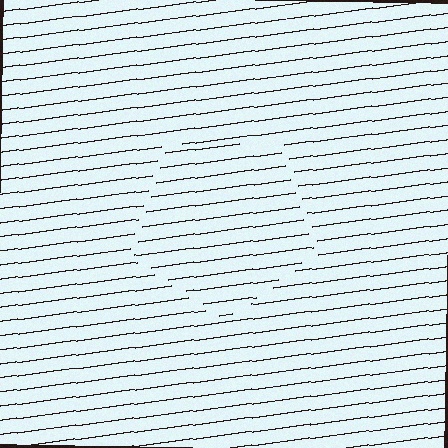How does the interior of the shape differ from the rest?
The interior of the shape contains the same grating, shifted by half a period — the contour is defined by the phase discontinuity where line-ends from the inner and outer gratings abut.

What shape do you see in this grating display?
An illusory pentagon. The interior of the shape contains the same grating, shifted by half a period — the contour is defined by the phase discontinuity where line-ends from the inner and outer gratings abut.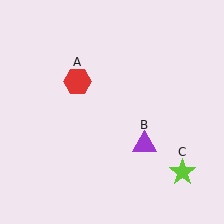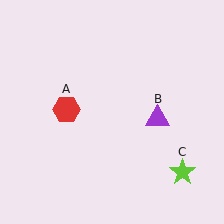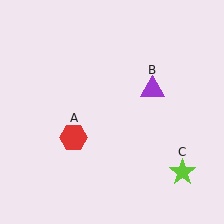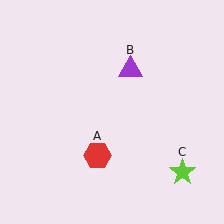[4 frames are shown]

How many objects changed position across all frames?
2 objects changed position: red hexagon (object A), purple triangle (object B).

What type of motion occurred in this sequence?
The red hexagon (object A), purple triangle (object B) rotated counterclockwise around the center of the scene.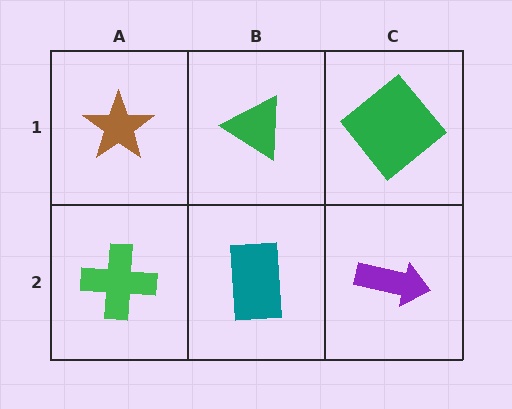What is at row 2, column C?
A purple arrow.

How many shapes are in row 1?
3 shapes.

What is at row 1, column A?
A brown star.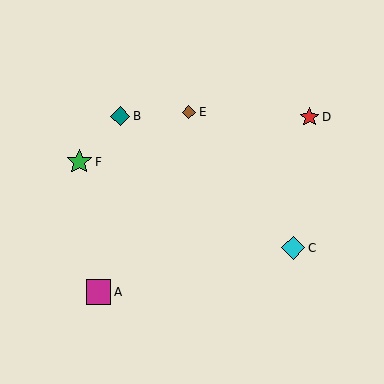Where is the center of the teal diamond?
The center of the teal diamond is at (120, 116).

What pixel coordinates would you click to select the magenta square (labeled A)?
Click at (99, 292) to select the magenta square A.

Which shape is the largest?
The green star (labeled F) is the largest.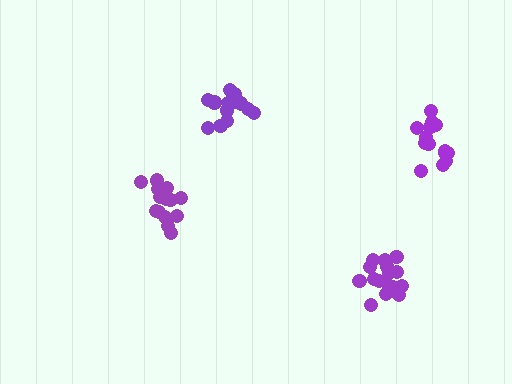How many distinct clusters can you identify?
There are 4 distinct clusters.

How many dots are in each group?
Group 1: 18 dots, Group 2: 15 dots, Group 3: 16 dots, Group 4: 15 dots (64 total).